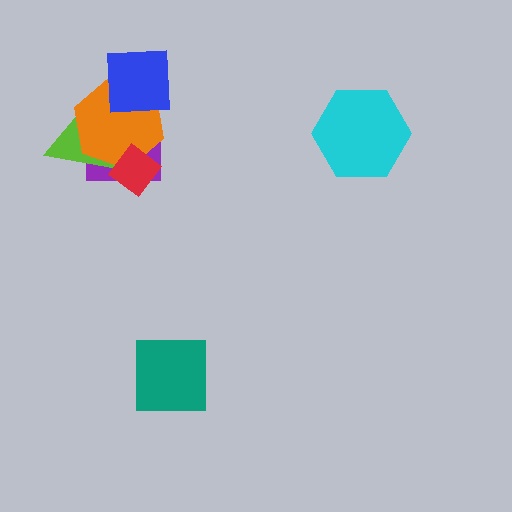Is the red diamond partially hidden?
No, no other shape covers it.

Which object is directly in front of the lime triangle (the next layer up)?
The orange hexagon is directly in front of the lime triangle.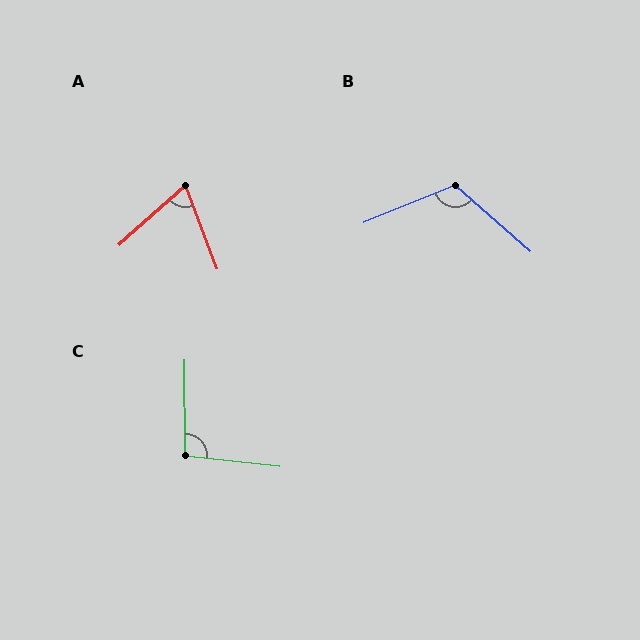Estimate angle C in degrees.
Approximately 97 degrees.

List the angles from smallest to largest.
A (69°), C (97°), B (116°).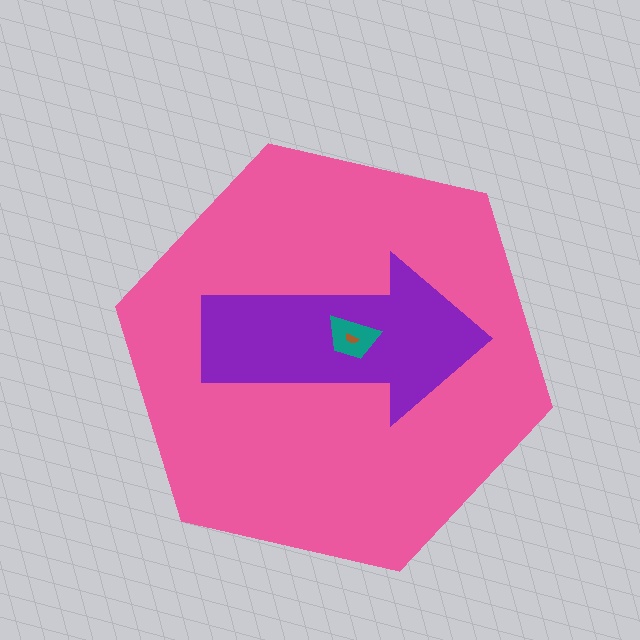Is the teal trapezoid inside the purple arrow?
Yes.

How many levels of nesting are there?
4.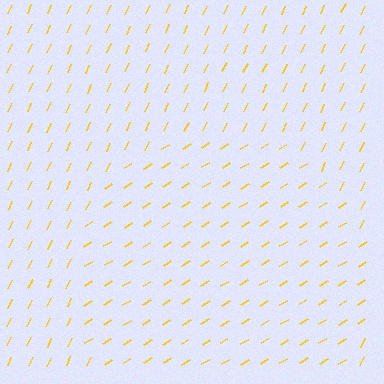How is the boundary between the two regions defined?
The boundary is defined purely by a change in line orientation (approximately 33 degrees difference). All lines are the same color and thickness.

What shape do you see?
I see a circle.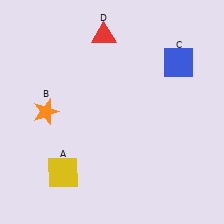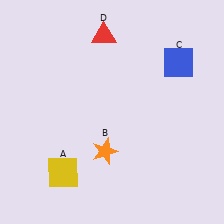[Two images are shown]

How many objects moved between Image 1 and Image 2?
1 object moved between the two images.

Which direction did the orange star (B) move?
The orange star (B) moved right.